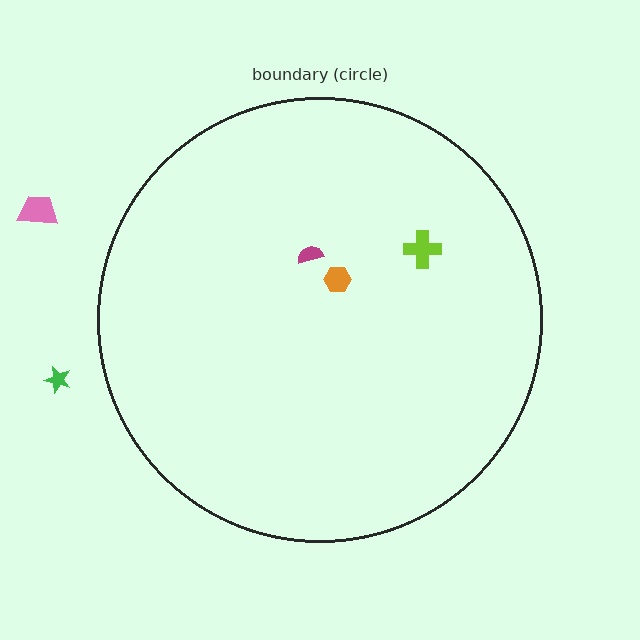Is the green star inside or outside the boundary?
Outside.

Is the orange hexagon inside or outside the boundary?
Inside.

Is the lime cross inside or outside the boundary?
Inside.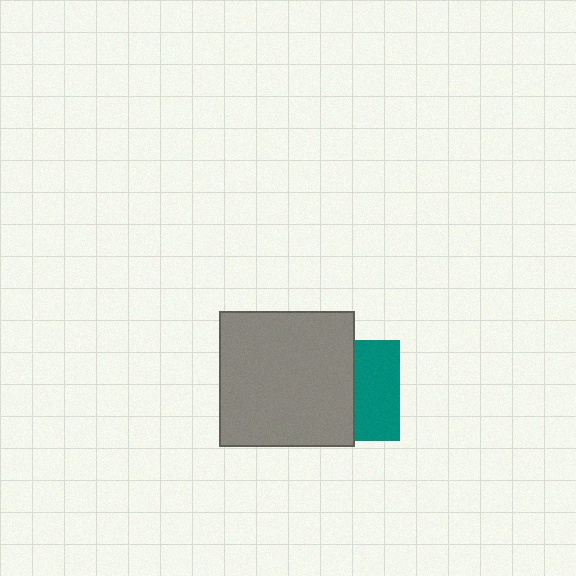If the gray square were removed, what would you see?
You would see the complete teal square.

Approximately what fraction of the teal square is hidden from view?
Roughly 57% of the teal square is hidden behind the gray square.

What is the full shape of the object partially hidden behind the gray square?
The partially hidden object is a teal square.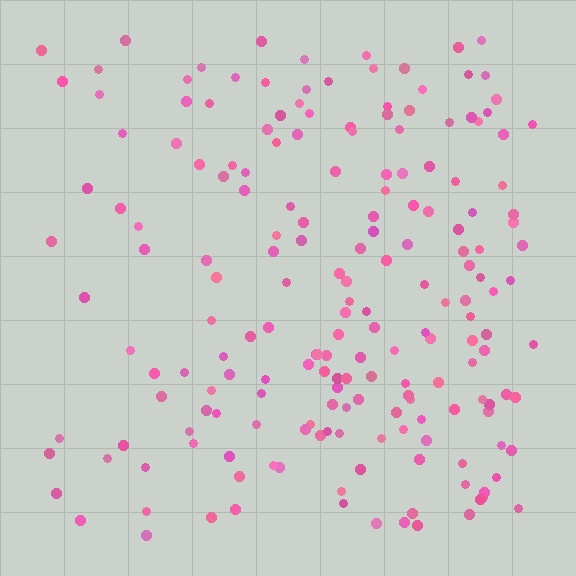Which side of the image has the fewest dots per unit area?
The left.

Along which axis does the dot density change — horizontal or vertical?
Horizontal.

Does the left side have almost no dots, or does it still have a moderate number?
Still a moderate number, just noticeably fewer than the right.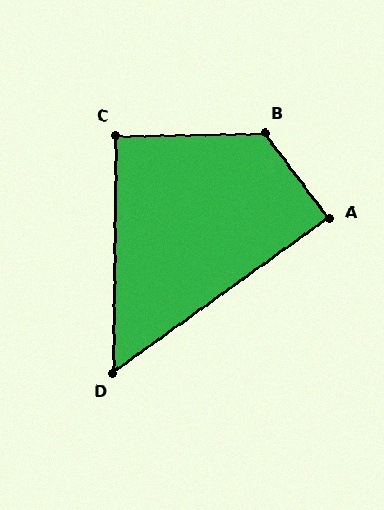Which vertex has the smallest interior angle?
D, at approximately 54 degrees.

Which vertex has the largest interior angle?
B, at approximately 126 degrees.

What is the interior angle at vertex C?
Approximately 91 degrees (approximately right).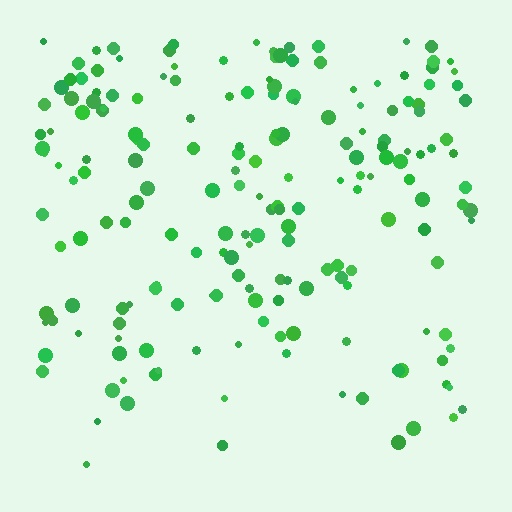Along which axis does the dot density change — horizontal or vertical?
Vertical.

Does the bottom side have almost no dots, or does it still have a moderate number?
Still a moderate number, just noticeably fewer than the top.